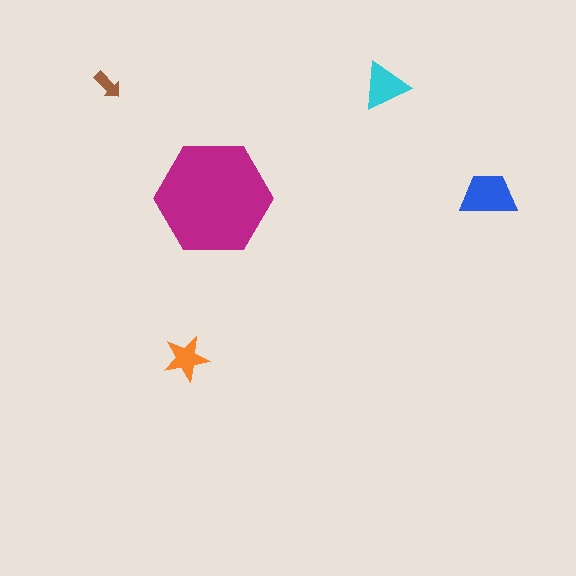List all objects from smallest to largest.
The brown arrow, the orange star, the cyan triangle, the blue trapezoid, the magenta hexagon.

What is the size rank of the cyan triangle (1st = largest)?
3rd.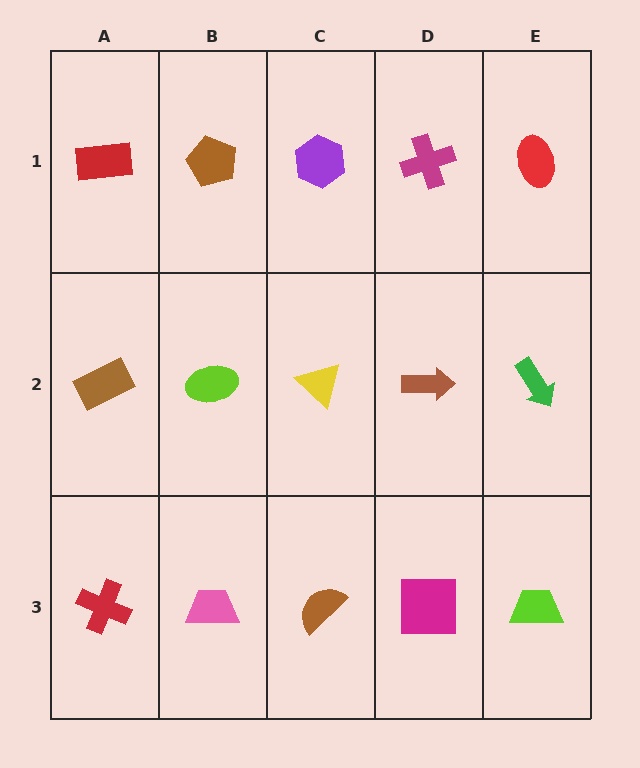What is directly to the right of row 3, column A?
A pink trapezoid.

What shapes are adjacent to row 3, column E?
A green arrow (row 2, column E), a magenta square (row 3, column D).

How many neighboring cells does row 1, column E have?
2.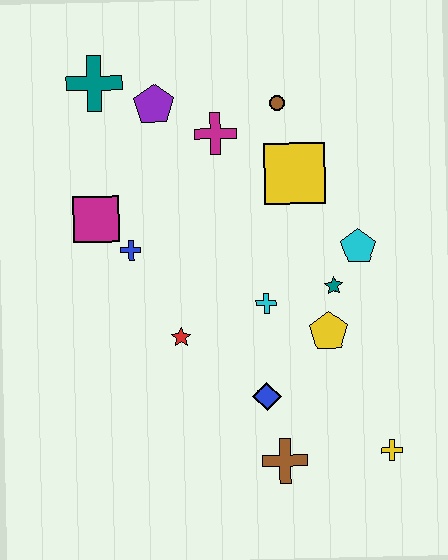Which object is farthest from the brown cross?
The teal cross is farthest from the brown cross.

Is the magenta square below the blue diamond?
No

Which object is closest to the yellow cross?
The brown cross is closest to the yellow cross.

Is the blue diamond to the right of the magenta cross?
Yes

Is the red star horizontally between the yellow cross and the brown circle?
No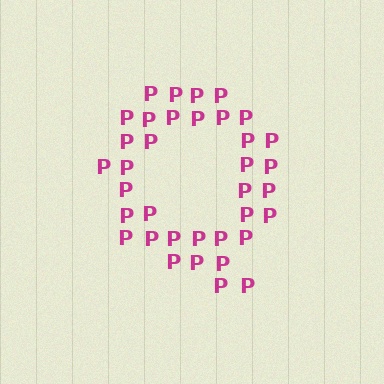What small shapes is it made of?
It is made of small letter P's.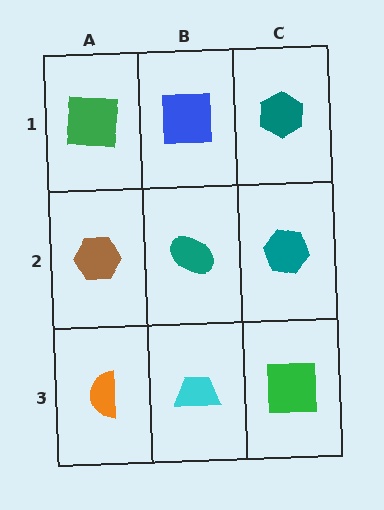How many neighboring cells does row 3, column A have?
2.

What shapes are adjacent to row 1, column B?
A teal ellipse (row 2, column B), a green square (row 1, column A), a teal hexagon (row 1, column C).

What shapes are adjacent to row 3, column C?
A teal hexagon (row 2, column C), a cyan trapezoid (row 3, column B).